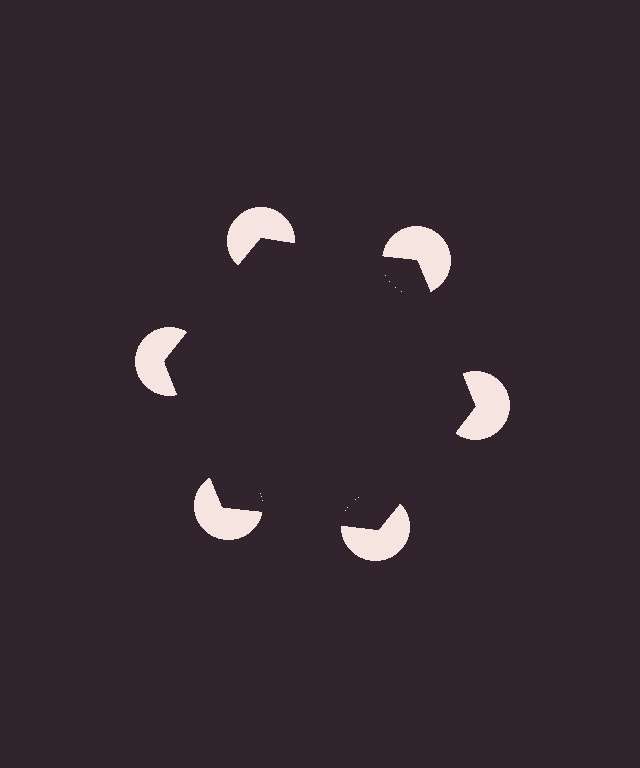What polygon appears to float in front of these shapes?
An illusory hexagon — its edges are inferred from the aligned wedge cuts in the pac-man discs, not physically drawn.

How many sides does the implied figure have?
6 sides.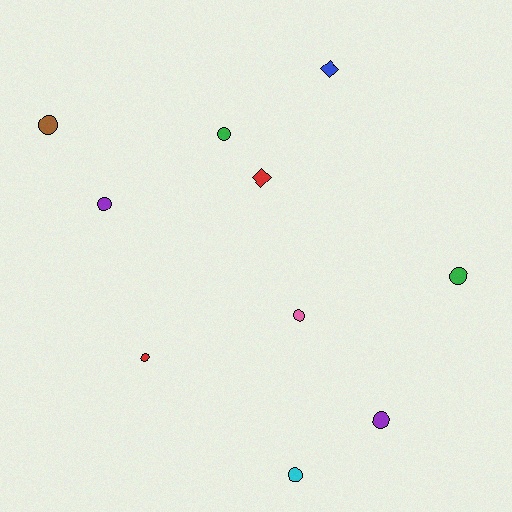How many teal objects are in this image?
There are no teal objects.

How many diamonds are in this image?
There are 2 diamonds.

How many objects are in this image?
There are 10 objects.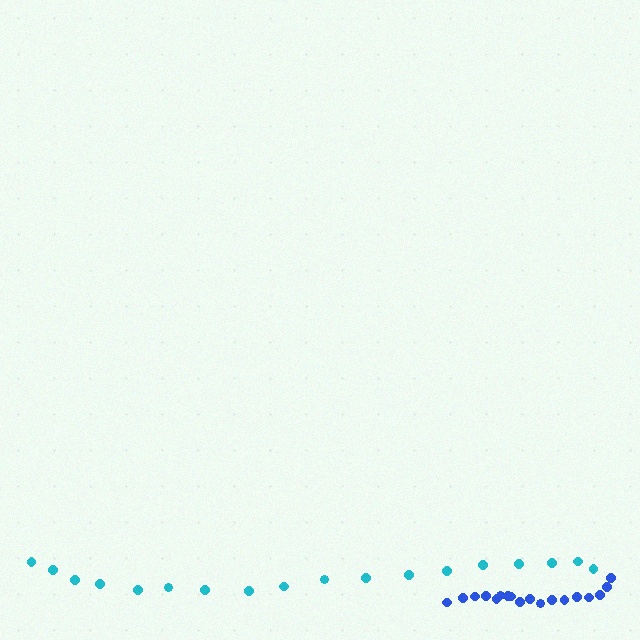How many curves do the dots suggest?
There are 2 distinct paths.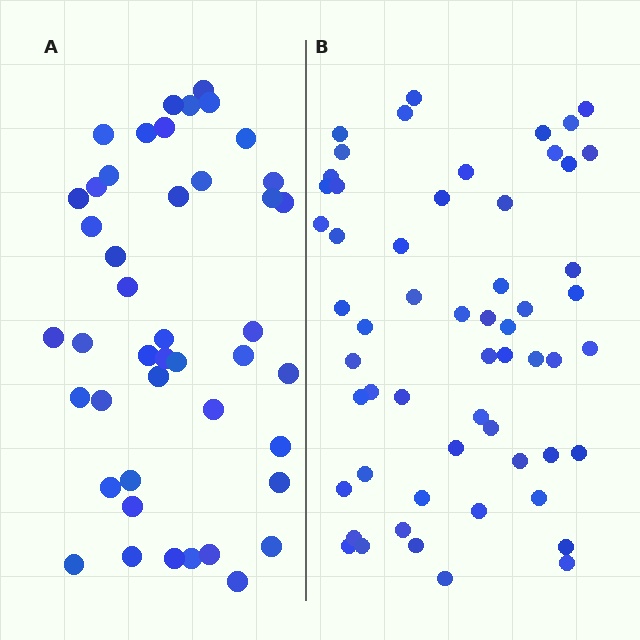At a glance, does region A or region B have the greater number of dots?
Region B (the right region) has more dots.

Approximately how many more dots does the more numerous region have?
Region B has approximately 15 more dots than region A.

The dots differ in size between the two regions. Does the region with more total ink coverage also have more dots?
No. Region A has more total ink coverage because its dots are larger, but region B actually contains more individual dots. Total area can be misleading — the number of items is what matters here.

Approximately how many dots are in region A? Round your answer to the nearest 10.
About 40 dots. (The exact count is 44, which rounds to 40.)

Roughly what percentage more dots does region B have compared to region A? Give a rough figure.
About 30% more.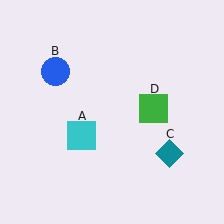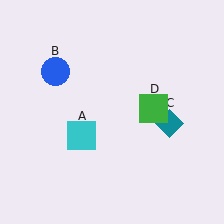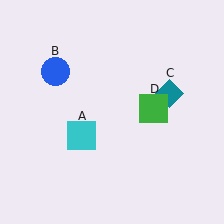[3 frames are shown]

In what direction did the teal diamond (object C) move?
The teal diamond (object C) moved up.